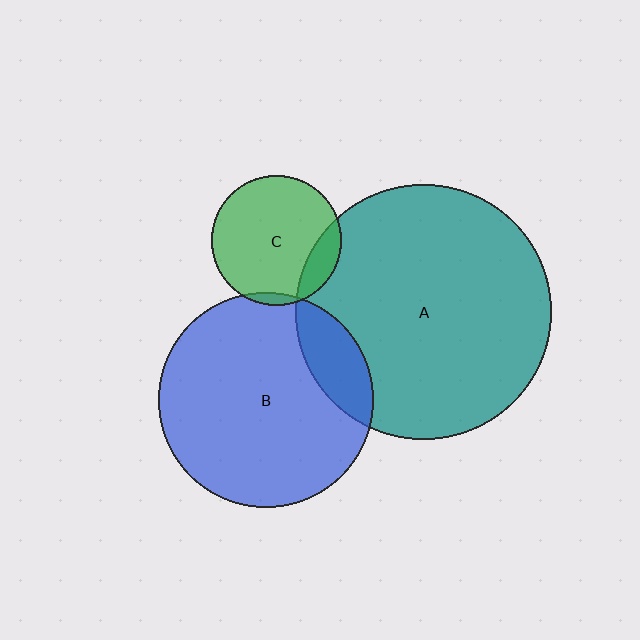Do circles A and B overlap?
Yes.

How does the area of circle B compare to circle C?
Approximately 2.7 times.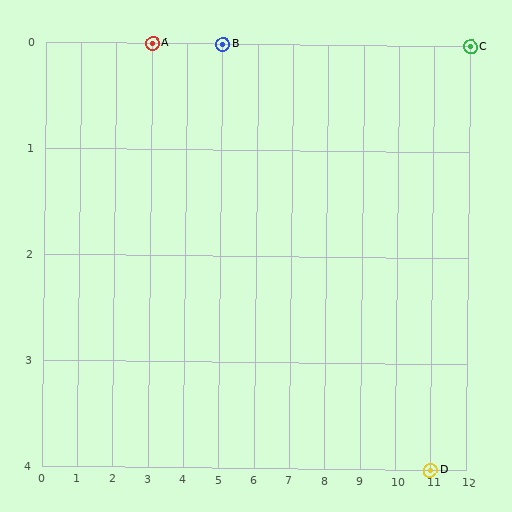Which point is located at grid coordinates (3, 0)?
Point A is at (3, 0).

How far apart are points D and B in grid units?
Points D and B are 6 columns and 4 rows apart (about 7.2 grid units diagonally).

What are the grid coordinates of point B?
Point B is at grid coordinates (5, 0).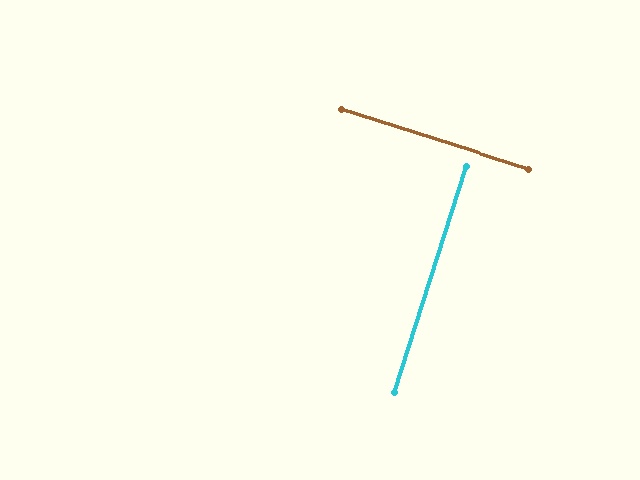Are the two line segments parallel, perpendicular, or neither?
Perpendicular — they meet at approximately 90°.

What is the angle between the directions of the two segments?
Approximately 90 degrees.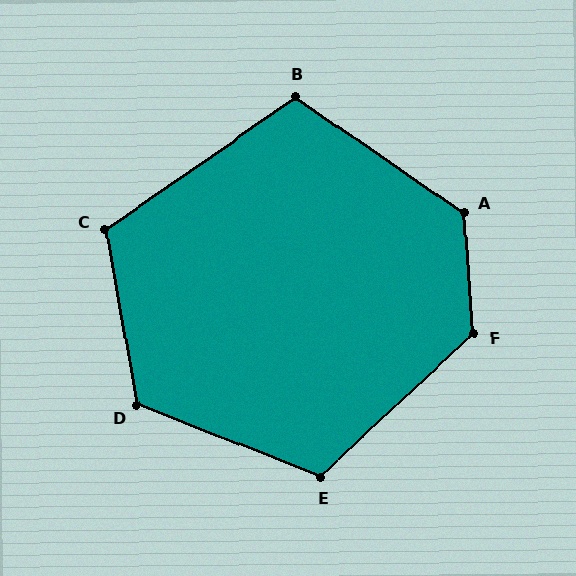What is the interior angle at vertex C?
Approximately 115 degrees (obtuse).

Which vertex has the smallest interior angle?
B, at approximately 110 degrees.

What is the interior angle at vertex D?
Approximately 121 degrees (obtuse).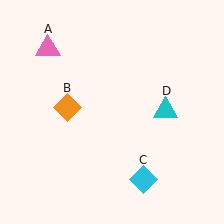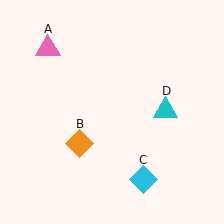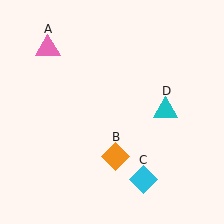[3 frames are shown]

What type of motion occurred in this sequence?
The orange diamond (object B) rotated counterclockwise around the center of the scene.